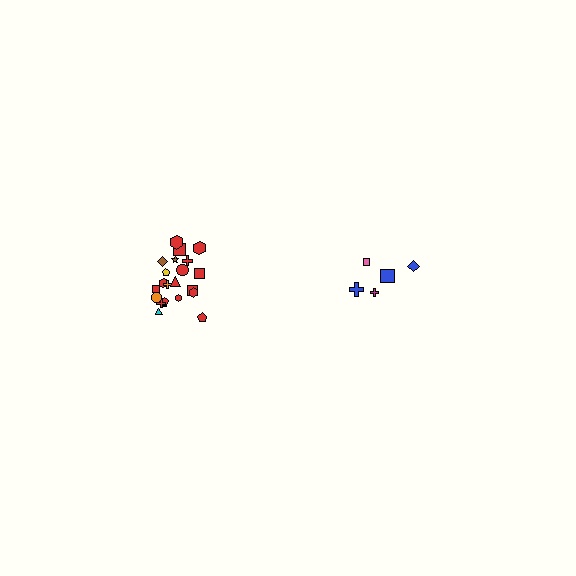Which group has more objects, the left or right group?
The left group.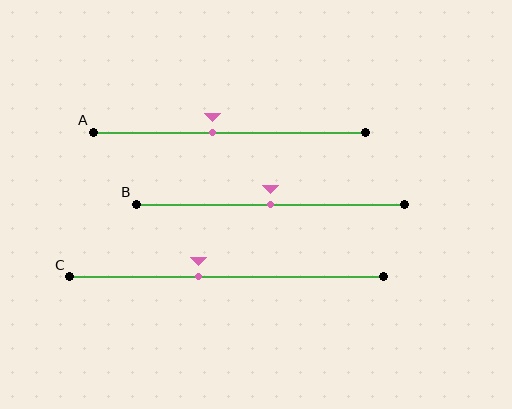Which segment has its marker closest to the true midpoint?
Segment B has its marker closest to the true midpoint.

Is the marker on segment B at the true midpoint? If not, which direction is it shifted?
Yes, the marker on segment B is at the true midpoint.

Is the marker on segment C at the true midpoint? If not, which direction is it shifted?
No, the marker on segment C is shifted to the left by about 9% of the segment length.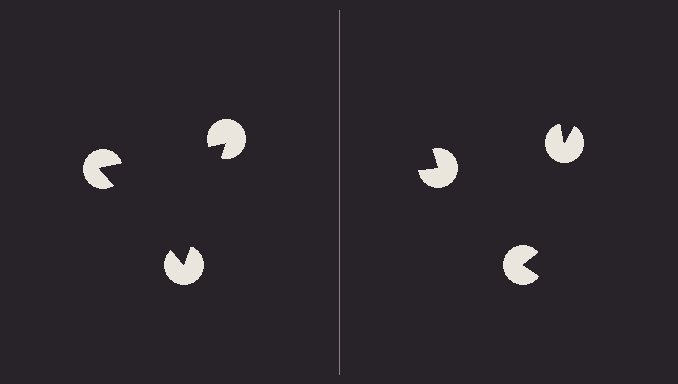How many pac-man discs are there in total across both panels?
6 — 3 on each side.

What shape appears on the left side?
An illusory triangle.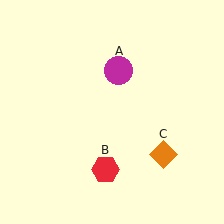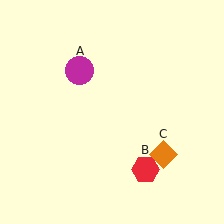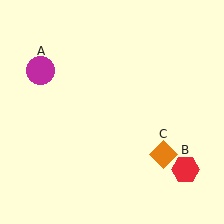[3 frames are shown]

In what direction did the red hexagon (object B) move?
The red hexagon (object B) moved right.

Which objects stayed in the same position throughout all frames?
Orange diamond (object C) remained stationary.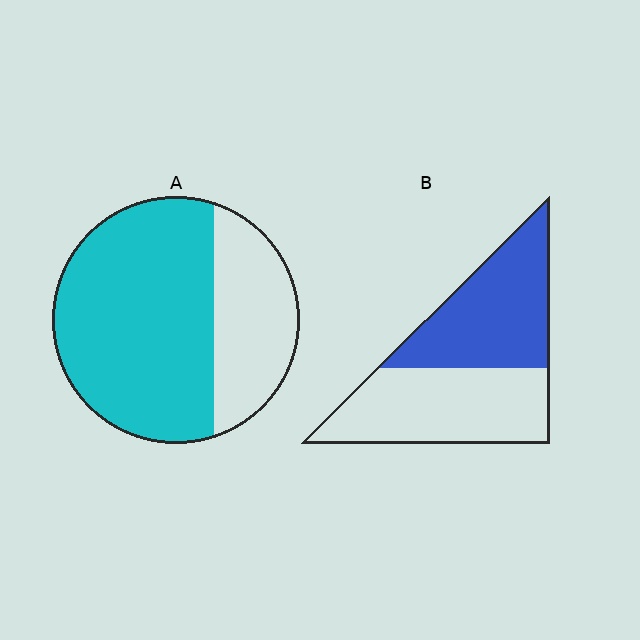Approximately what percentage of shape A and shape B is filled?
A is approximately 70% and B is approximately 50%.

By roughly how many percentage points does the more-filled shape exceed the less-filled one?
By roughly 20 percentage points (A over B).